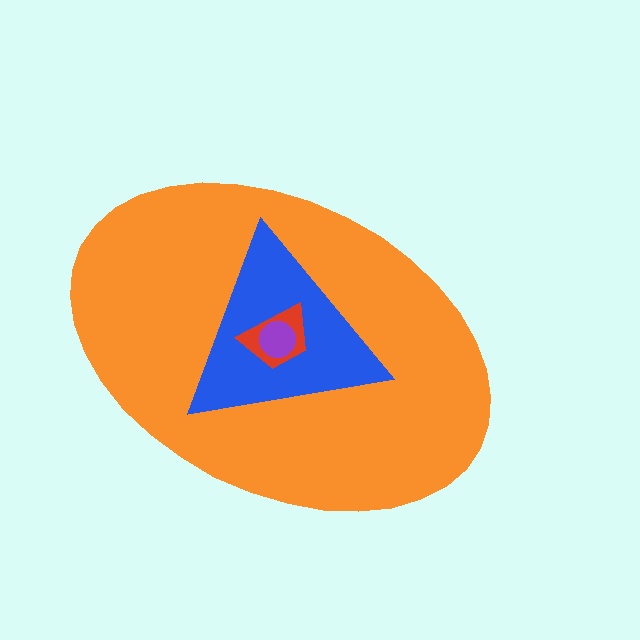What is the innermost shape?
The purple circle.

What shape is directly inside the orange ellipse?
The blue triangle.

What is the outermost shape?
The orange ellipse.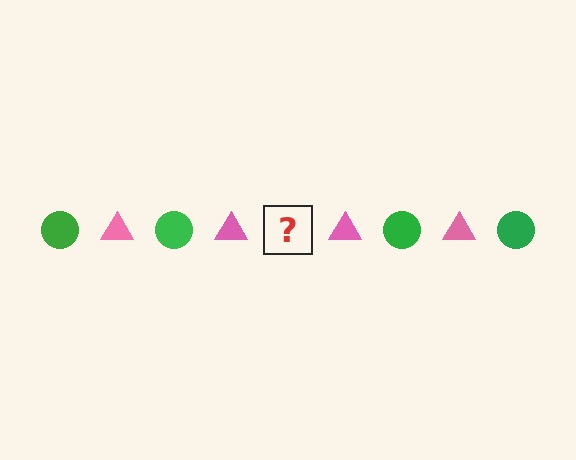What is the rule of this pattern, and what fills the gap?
The rule is that the pattern alternates between green circle and pink triangle. The gap should be filled with a green circle.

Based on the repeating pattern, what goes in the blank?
The blank should be a green circle.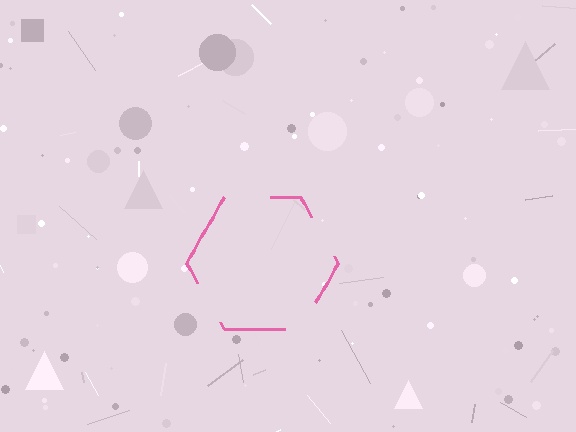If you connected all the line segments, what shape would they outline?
They would outline a hexagon.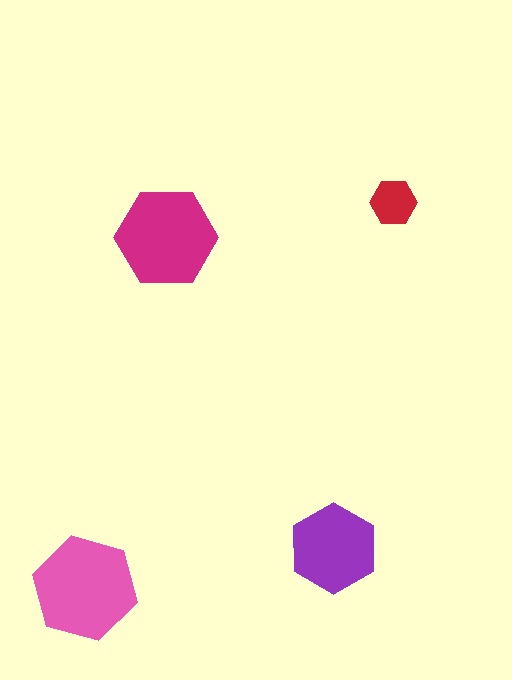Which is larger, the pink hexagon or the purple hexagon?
The pink one.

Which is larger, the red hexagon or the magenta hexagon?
The magenta one.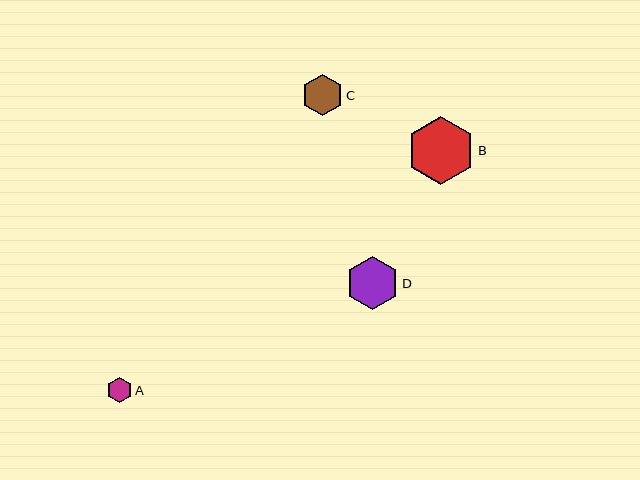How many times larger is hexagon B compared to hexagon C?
Hexagon B is approximately 1.6 times the size of hexagon C.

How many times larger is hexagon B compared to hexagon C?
Hexagon B is approximately 1.6 times the size of hexagon C.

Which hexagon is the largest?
Hexagon B is the largest with a size of approximately 68 pixels.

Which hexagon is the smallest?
Hexagon A is the smallest with a size of approximately 25 pixels.